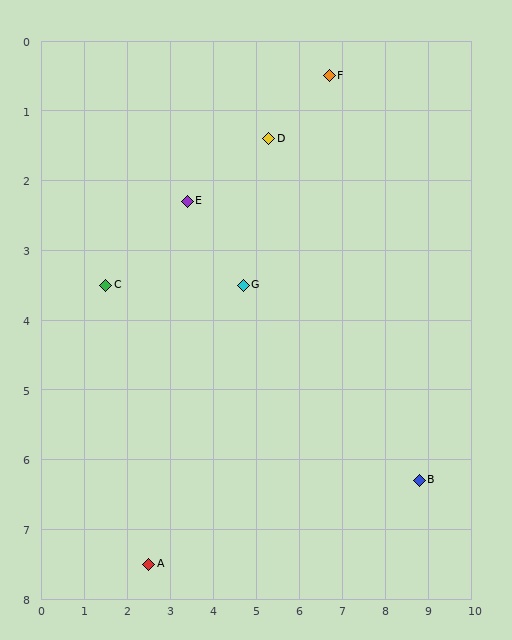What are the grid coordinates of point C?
Point C is at approximately (1.5, 3.5).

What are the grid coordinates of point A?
Point A is at approximately (2.5, 7.5).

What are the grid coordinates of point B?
Point B is at approximately (8.8, 6.3).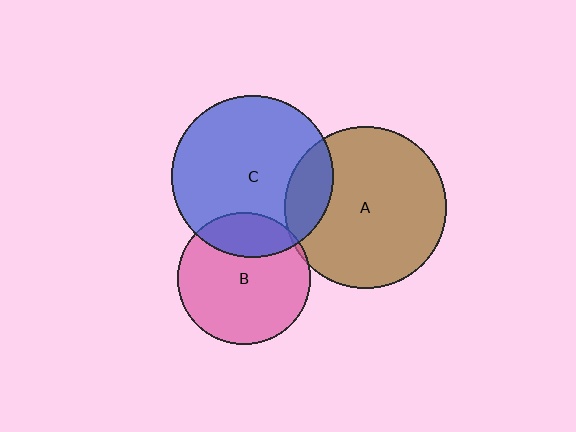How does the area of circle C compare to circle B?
Approximately 1.5 times.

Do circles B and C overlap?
Yes.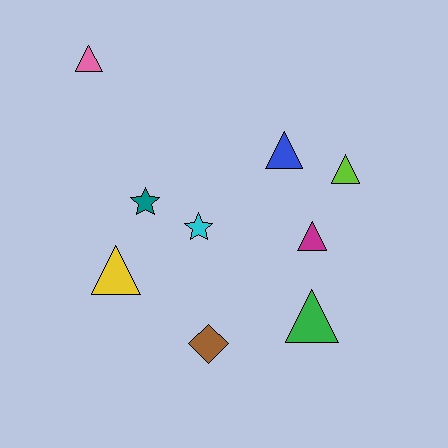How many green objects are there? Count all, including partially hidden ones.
There is 1 green object.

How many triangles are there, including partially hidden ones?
There are 6 triangles.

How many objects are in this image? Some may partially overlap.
There are 9 objects.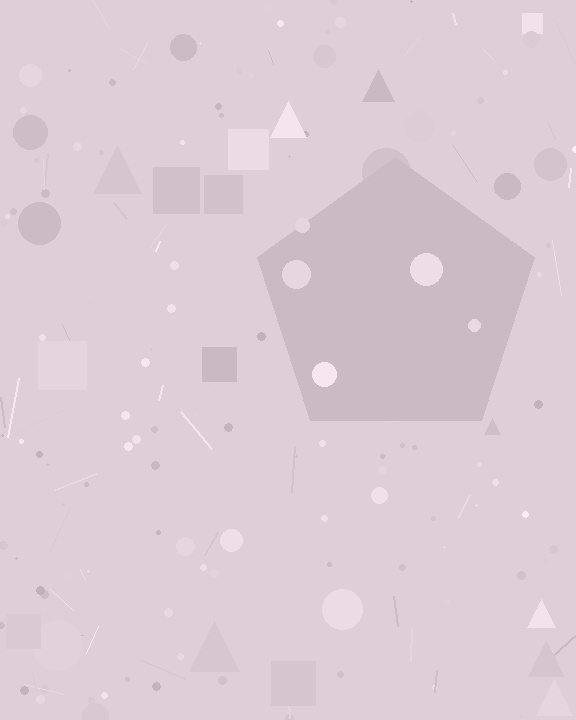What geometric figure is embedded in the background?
A pentagon is embedded in the background.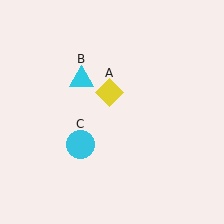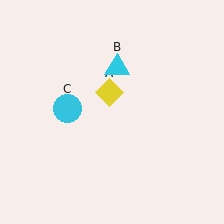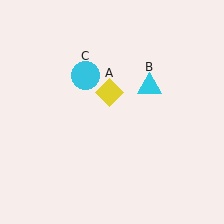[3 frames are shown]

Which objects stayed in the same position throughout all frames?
Yellow diamond (object A) remained stationary.